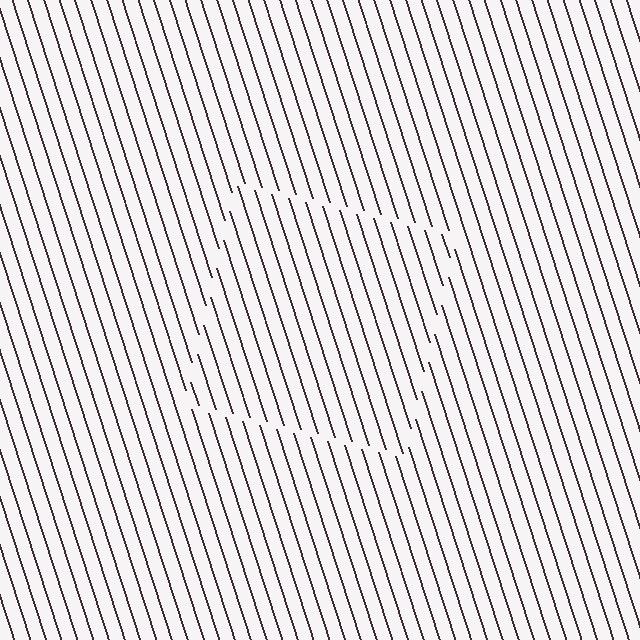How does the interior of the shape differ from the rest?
The interior of the shape contains the same grating, shifted by half a period — the contour is defined by the phase discontinuity where line-ends from the inner and outer gratings abut.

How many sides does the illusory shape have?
4 sides — the line-ends trace a square.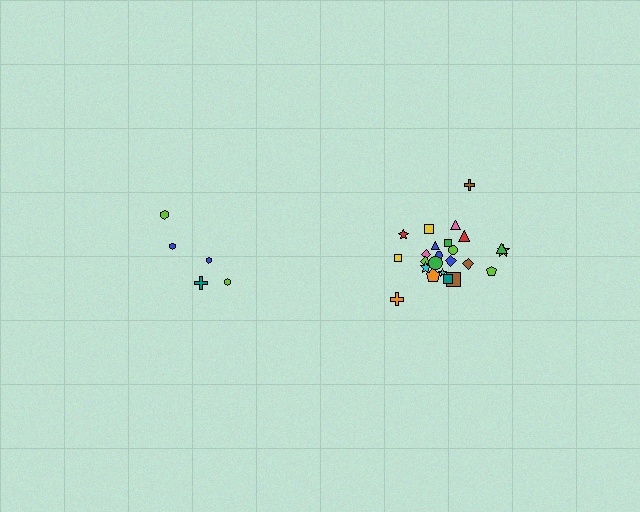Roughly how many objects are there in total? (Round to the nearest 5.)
Roughly 30 objects in total.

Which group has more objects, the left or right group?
The right group.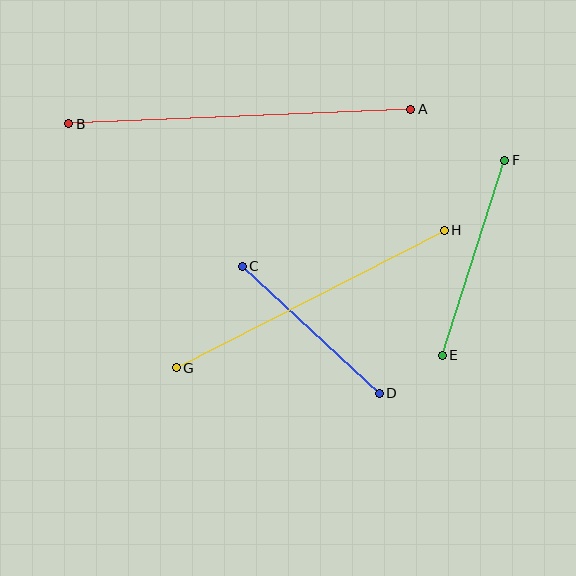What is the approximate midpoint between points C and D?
The midpoint is at approximately (311, 330) pixels.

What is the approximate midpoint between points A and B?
The midpoint is at approximately (240, 116) pixels.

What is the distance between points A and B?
The distance is approximately 343 pixels.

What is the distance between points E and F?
The distance is approximately 205 pixels.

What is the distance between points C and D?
The distance is approximately 187 pixels.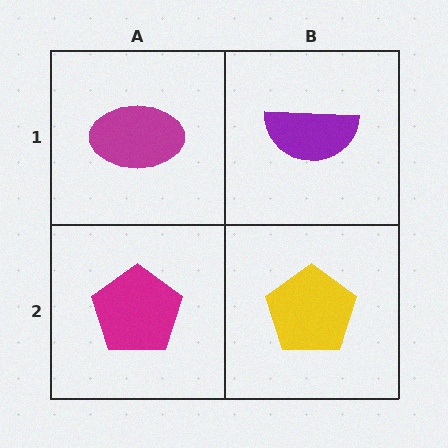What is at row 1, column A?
A magenta ellipse.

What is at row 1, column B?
A purple semicircle.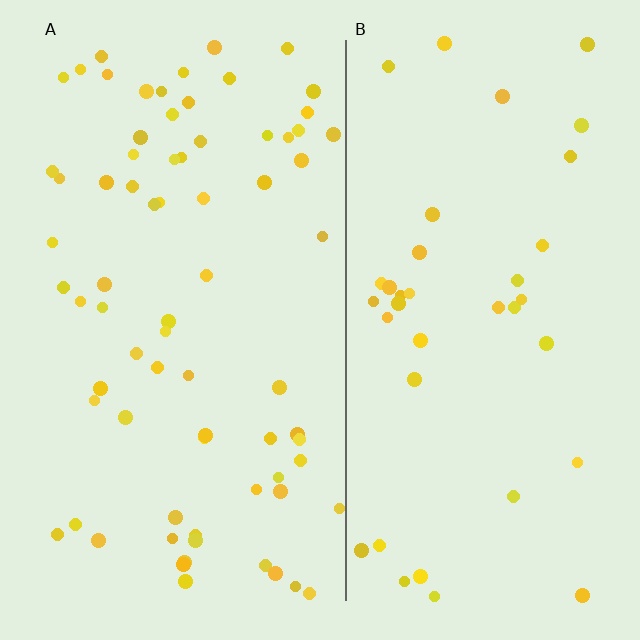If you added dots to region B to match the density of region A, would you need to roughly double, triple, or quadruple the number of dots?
Approximately double.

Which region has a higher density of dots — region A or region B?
A (the left).